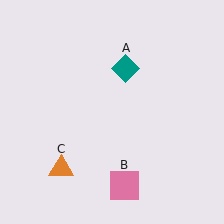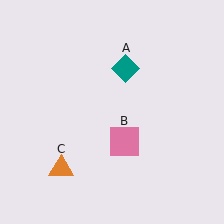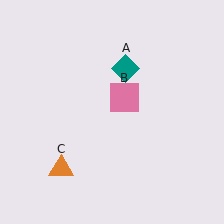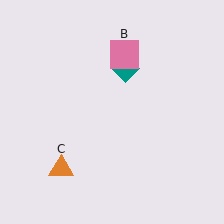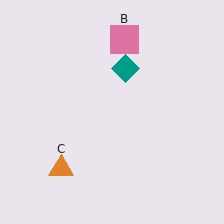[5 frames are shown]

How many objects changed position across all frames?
1 object changed position: pink square (object B).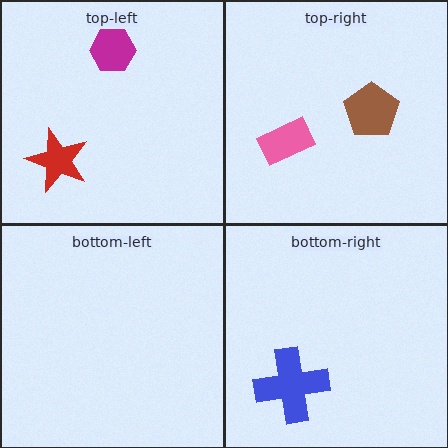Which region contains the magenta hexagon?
The top-left region.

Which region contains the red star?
The top-left region.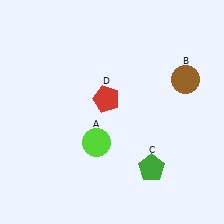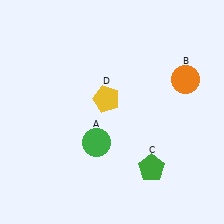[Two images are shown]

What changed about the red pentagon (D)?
In Image 1, D is red. In Image 2, it changed to yellow.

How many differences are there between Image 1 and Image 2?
There are 3 differences between the two images.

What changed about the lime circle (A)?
In Image 1, A is lime. In Image 2, it changed to green.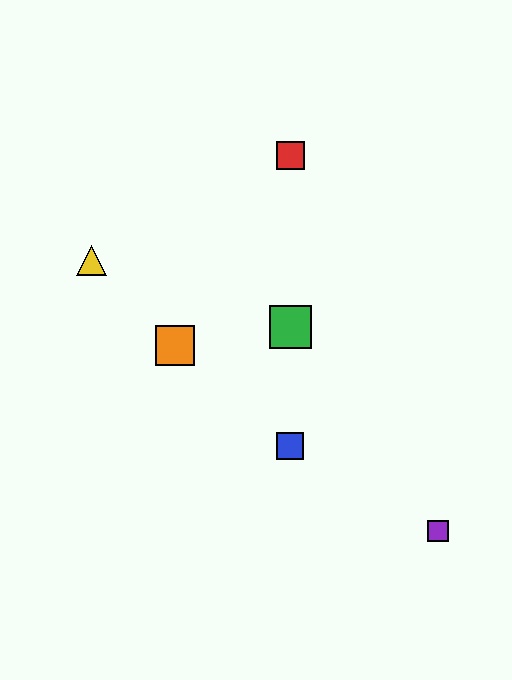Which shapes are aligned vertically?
The red square, the blue square, the green square are aligned vertically.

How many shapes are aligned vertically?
3 shapes (the red square, the blue square, the green square) are aligned vertically.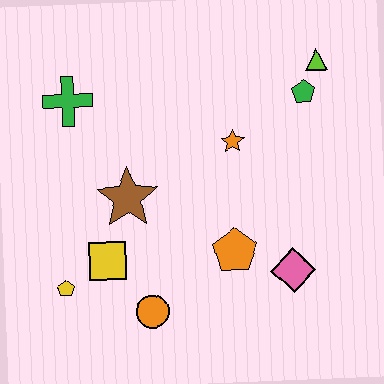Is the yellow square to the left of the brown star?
Yes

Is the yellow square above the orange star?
No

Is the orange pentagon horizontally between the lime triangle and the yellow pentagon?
Yes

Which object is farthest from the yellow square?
The lime triangle is farthest from the yellow square.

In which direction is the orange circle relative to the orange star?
The orange circle is below the orange star.